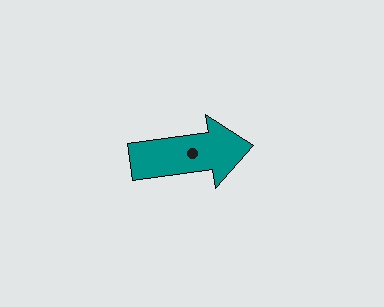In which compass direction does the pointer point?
East.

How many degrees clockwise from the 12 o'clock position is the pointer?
Approximately 82 degrees.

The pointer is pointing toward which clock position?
Roughly 3 o'clock.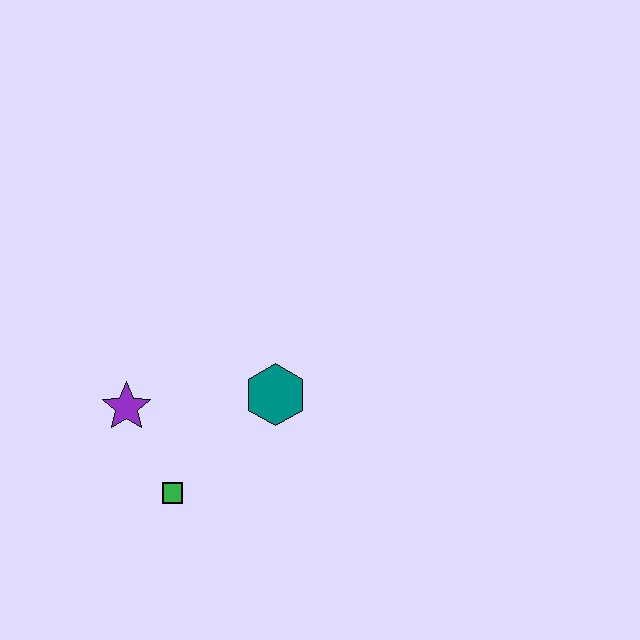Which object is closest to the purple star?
The green square is closest to the purple star.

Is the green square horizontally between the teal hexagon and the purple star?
Yes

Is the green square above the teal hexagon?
No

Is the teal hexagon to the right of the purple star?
Yes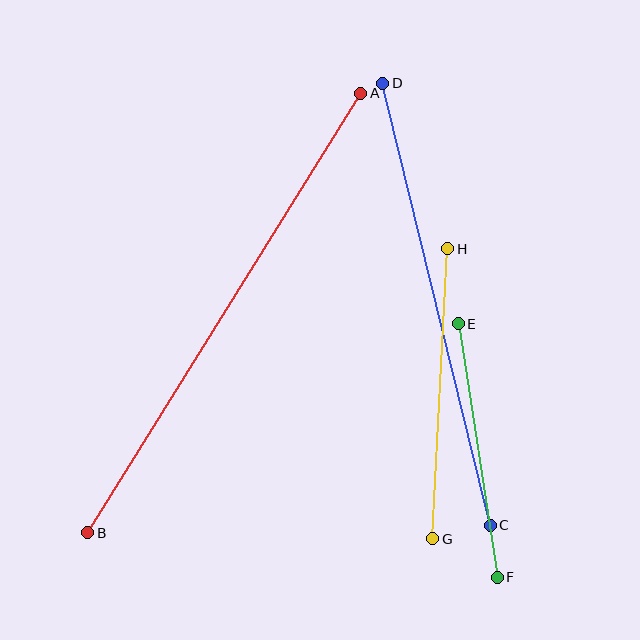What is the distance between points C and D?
The distance is approximately 455 pixels.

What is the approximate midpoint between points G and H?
The midpoint is at approximately (440, 394) pixels.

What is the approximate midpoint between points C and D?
The midpoint is at approximately (437, 304) pixels.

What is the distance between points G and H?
The distance is approximately 291 pixels.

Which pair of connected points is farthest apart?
Points A and B are farthest apart.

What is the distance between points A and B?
The distance is approximately 517 pixels.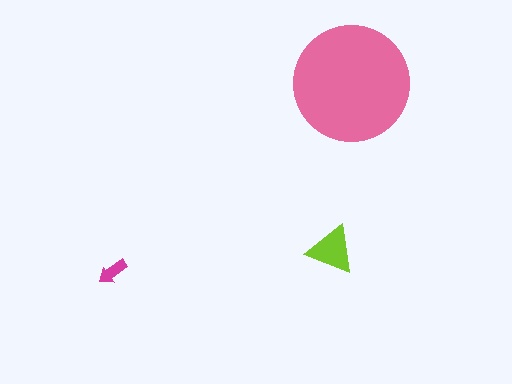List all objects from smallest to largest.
The magenta arrow, the lime triangle, the pink circle.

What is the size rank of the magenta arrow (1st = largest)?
3rd.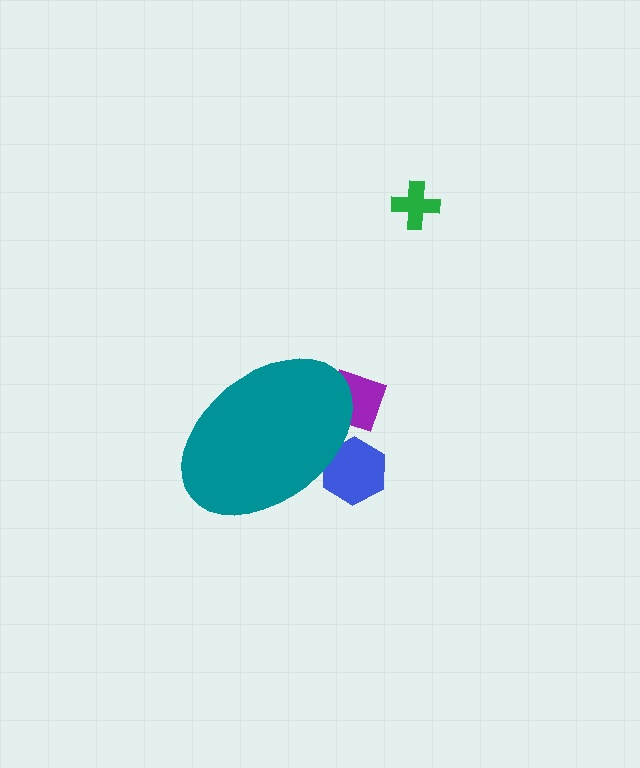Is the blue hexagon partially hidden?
Yes, the blue hexagon is partially hidden behind the teal ellipse.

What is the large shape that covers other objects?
A teal ellipse.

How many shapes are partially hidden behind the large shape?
2 shapes are partially hidden.